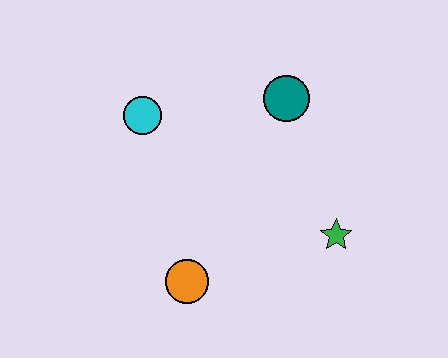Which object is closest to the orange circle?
The green star is closest to the orange circle.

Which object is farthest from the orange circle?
The teal circle is farthest from the orange circle.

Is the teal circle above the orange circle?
Yes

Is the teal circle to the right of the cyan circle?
Yes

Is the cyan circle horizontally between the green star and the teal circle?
No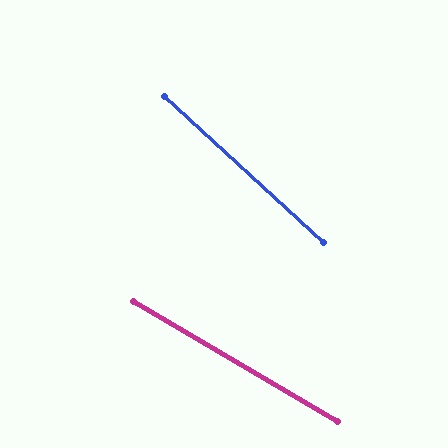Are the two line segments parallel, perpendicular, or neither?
Neither parallel nor perpendicular — they differ by about 12°.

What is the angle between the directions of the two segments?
Approximately 12 degrees.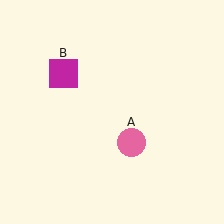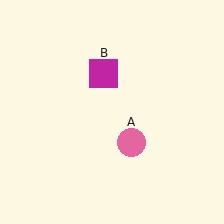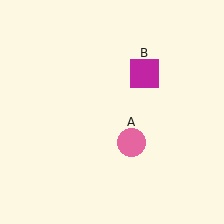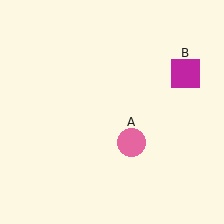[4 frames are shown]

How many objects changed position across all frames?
1 object changed position: magenta square (object B).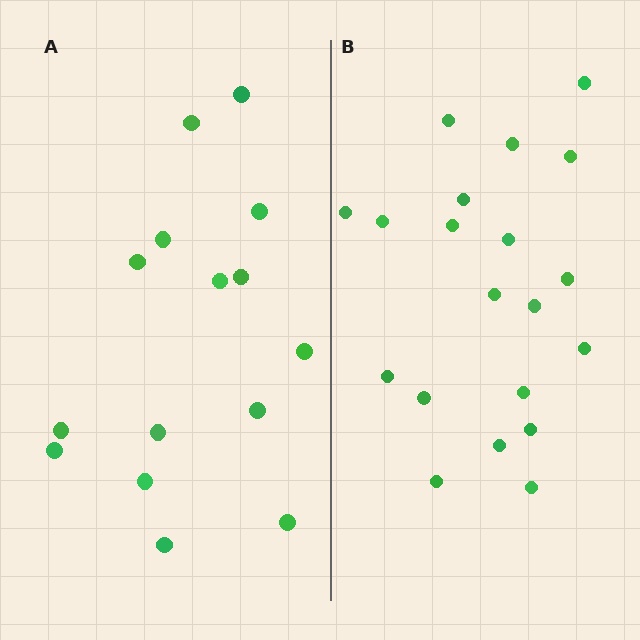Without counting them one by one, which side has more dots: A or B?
Region B (the right region) has more dots.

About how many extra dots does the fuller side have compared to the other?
Region B has about 5 more dots than region A.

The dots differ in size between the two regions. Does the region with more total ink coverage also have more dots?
No. Region A has more total ink coverage because its dots are larger, but region B actually contains more individual dots. Total area can be misleading — the number of items is what matters here.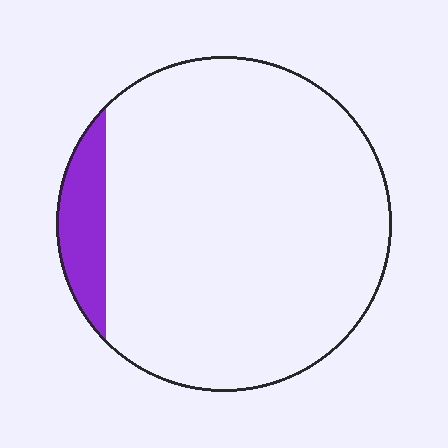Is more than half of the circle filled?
No.